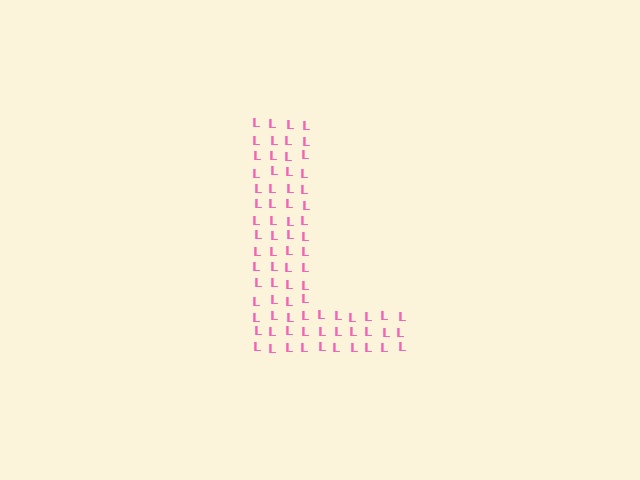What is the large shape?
The large shape is the letter L.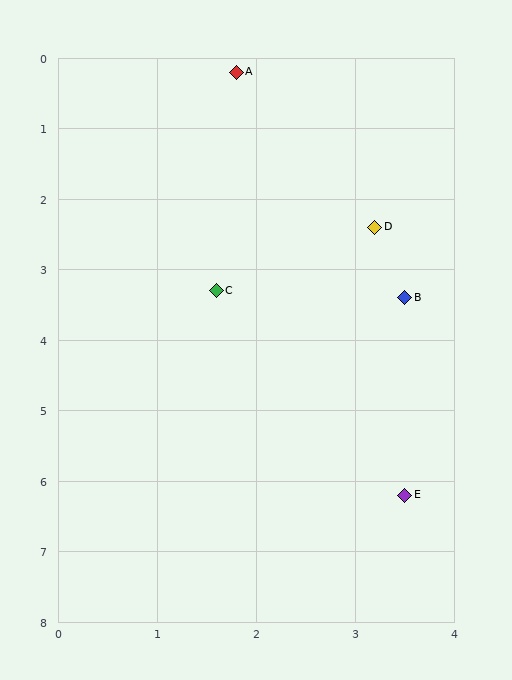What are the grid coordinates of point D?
Point D is at approximately (3.2, 2.4).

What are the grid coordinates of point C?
Point C is at approximately (1.6, 3.3).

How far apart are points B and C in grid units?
Points B and C are about 1.9 grid units apart.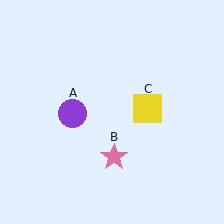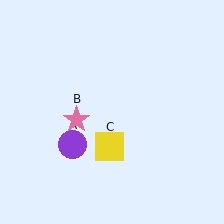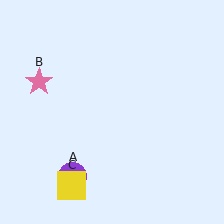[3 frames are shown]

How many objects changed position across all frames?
3 objects changed position: purple circle (object A), pink star (object B), yellow square (object C).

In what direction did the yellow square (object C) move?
The yellow square (object C) moved down and to the left.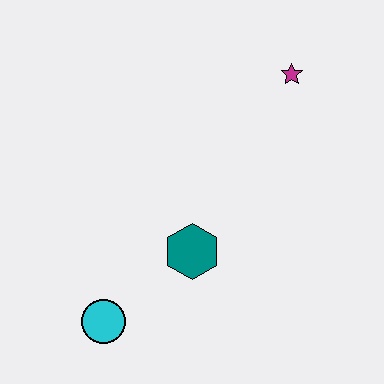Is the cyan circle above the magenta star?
No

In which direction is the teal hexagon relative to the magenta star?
The teal hexagon is below the magenta star.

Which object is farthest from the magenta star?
The cyan circle is farthest from the magenta star.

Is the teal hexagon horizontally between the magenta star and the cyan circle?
Yes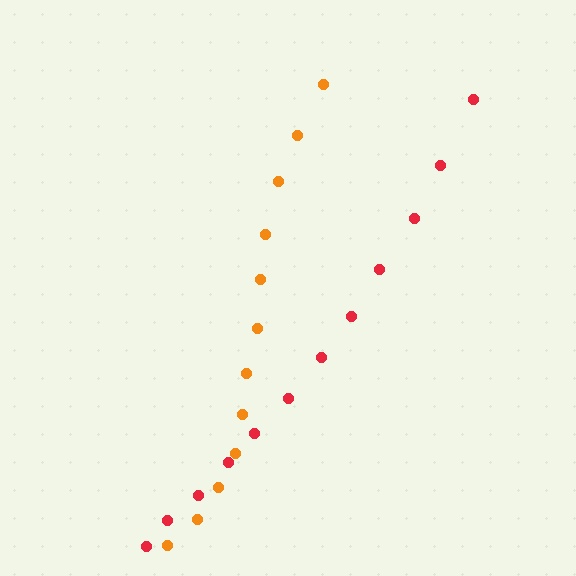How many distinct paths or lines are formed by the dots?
There are 2 distinct paths.